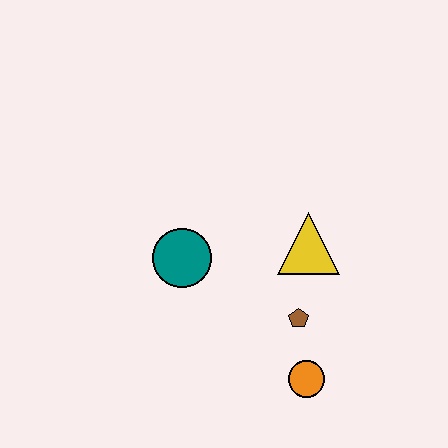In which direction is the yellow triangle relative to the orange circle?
The yellow triangle is above the orange circle.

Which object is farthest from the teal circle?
The orange circle is farthest from the teal circle.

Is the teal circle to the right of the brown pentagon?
No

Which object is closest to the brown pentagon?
The orange circle is closest to the brown pentagon.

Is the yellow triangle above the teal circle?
Yes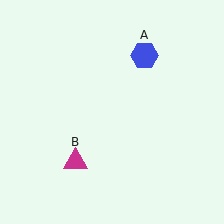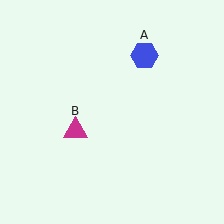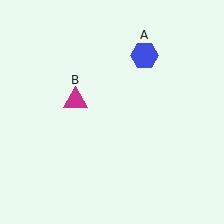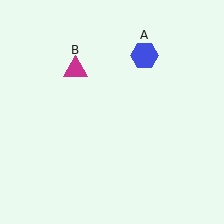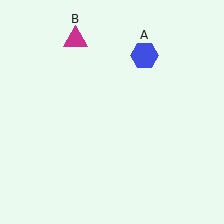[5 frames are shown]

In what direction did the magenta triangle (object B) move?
The magenta triangle (object B) moved up.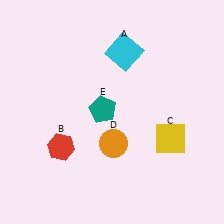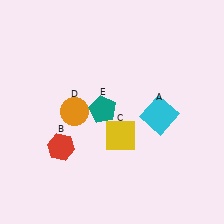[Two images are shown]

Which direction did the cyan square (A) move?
The cyan square (A) moved down.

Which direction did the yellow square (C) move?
The yellow square (C) moved left.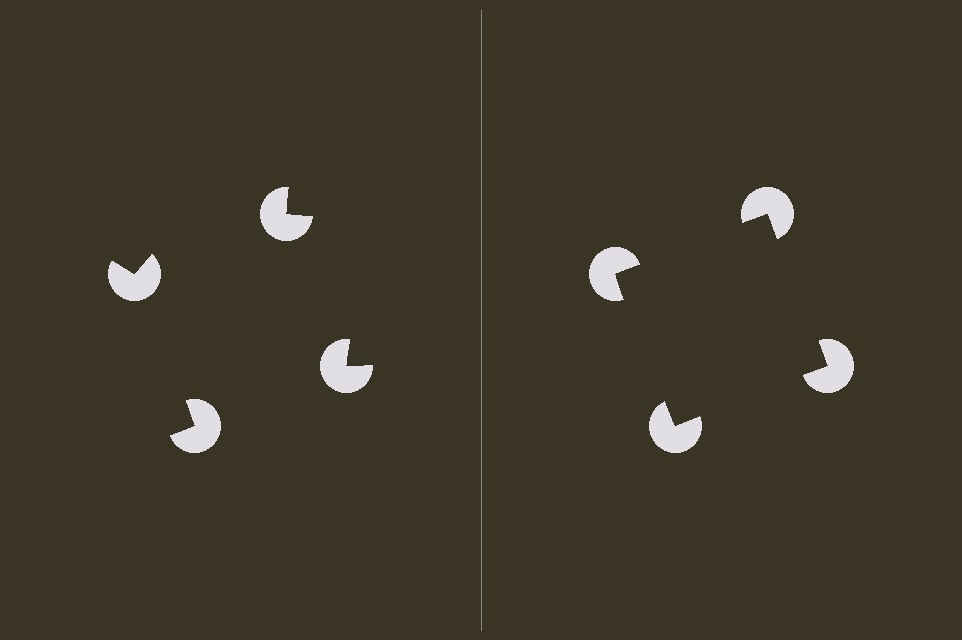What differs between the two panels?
The pac-man discs are positioned identically on both sides; only the wedge orientations differ. On the right they align to a square; on the left they are misaligned.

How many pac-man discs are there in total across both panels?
8 — 4 on each side.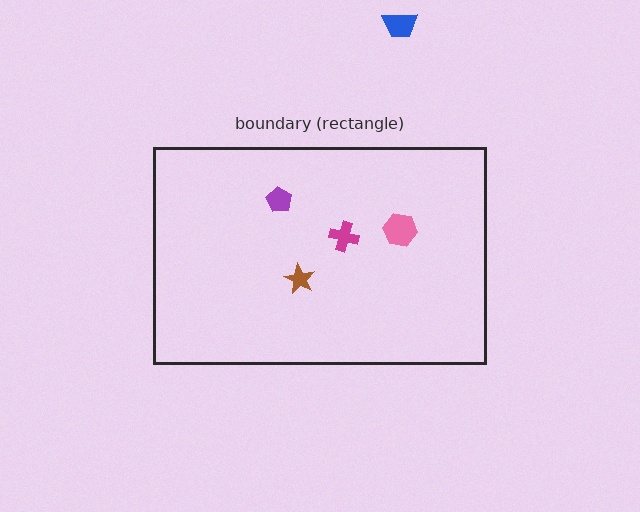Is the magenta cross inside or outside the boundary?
Inside.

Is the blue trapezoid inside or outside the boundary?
Outside.